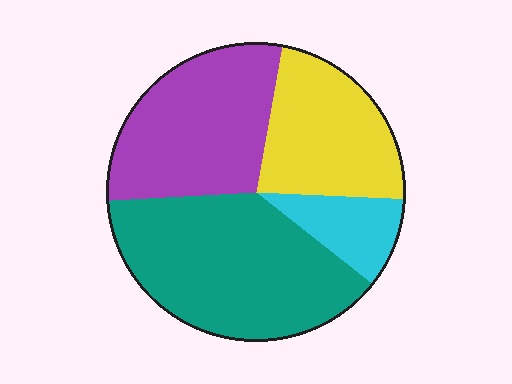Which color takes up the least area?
Cyan, at roughly 10%.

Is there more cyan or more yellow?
Yellow.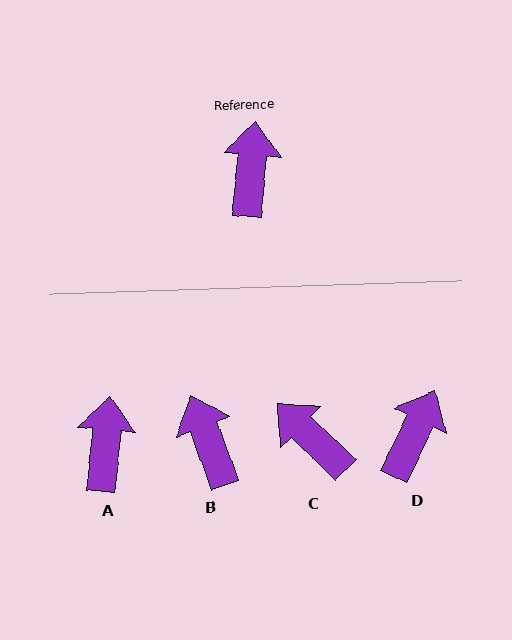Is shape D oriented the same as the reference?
No, it is off by about 21 degrees.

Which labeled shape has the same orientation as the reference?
A.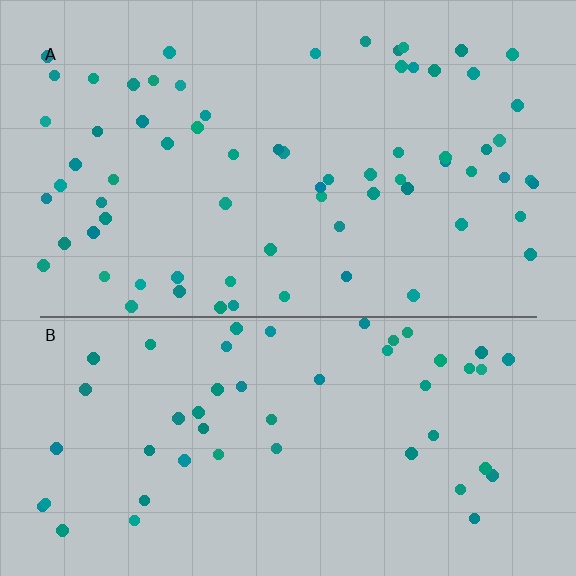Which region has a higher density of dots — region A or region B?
A (the top).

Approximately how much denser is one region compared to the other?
Approximately 1.4× — region A over region B.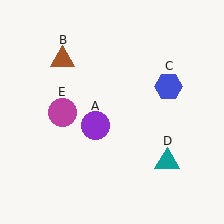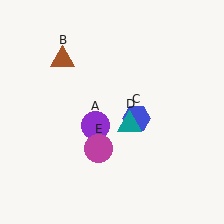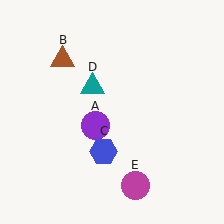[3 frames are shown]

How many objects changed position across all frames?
3 objects changed position: blue hexagon (object C), teal triangle (object D), magenta circle (object E).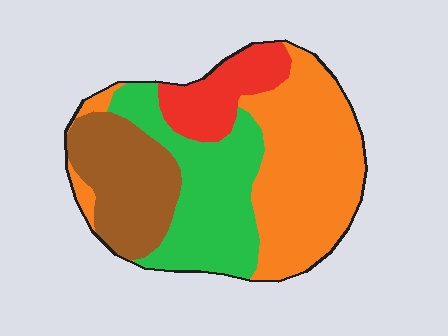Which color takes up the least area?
Red, at roughly 15%.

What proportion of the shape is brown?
Brown covers roughly 20% of the shape.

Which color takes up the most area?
Orange, at roughly 40%.